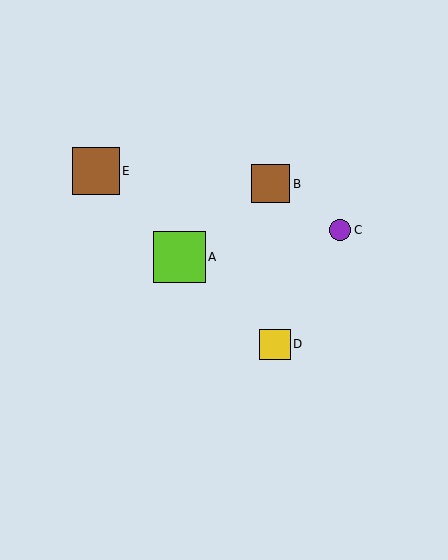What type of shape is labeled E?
Shape E is a brown square.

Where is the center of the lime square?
The center of the lime square is at (180, 257).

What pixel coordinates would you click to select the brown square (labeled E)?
Click at (96, 171) to select the brown square E.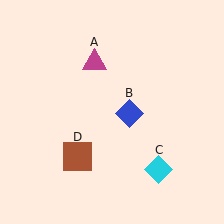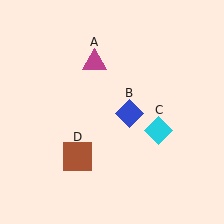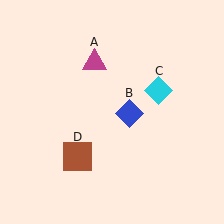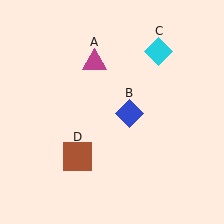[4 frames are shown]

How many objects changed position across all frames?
1 object changed position: cyan diamond (object C).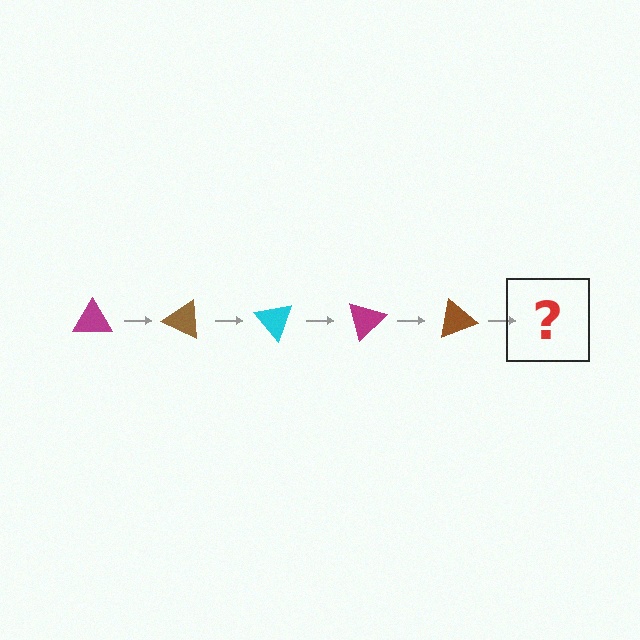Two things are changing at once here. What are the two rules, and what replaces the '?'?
The two rules are that it rotates 25 degrees each step and the color cycles through magenta, brown, and cyan. The '?' should be a cyan triangle, rotated 125 degrees from the start.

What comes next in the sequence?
The next element should be a cyan triangle, rotated 125 degrees from the start.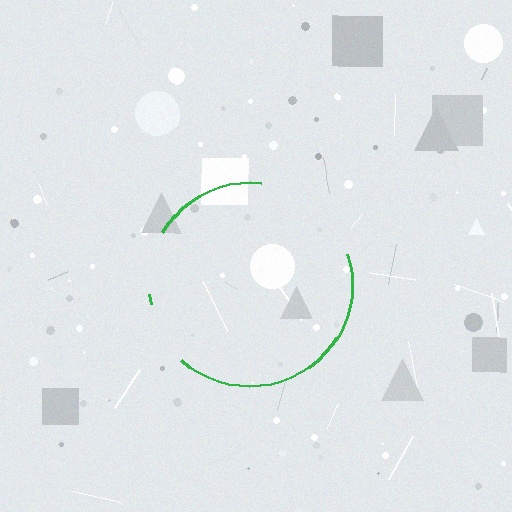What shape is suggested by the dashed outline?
The dashed outline suggests a circle.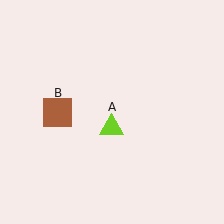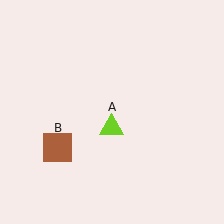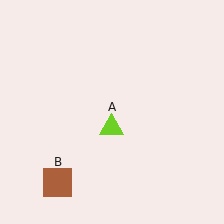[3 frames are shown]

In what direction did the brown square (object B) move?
The brown square (object B) moved down.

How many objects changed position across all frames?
1 object changed position: brown square (object B).